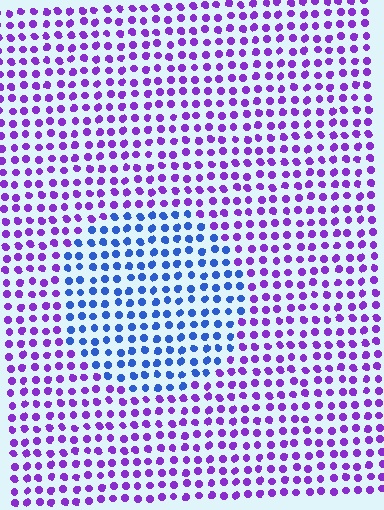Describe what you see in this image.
The image is filled with small purple elements in a uniform arrangement. A circle-shaped region is visible where the elements are tinted to a slightly different hue, forming a subtle color boundary.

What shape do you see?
I see a circle.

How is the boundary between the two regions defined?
The boundary is defined purely by a slight shift in hue (about 53 degrees). Spacing, size, and orientation are identical on both sides.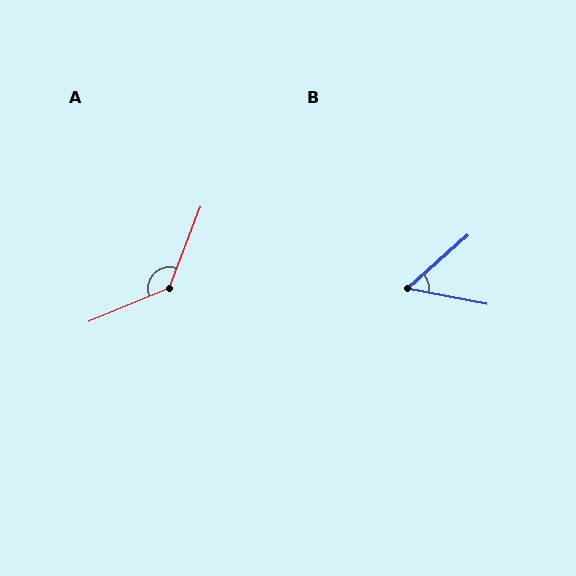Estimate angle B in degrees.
Approximately 52 degrees.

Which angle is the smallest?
B, at approximately 52 degrees.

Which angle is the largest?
A, at approximately 134 degrees.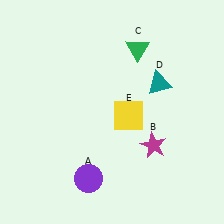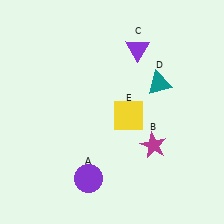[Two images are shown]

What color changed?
The triangle (C) changed from green in Image 1 to purple in Image 2.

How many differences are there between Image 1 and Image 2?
There is 1 difference between the two images.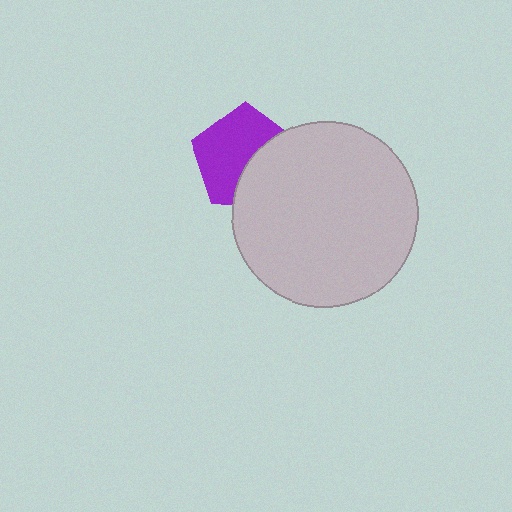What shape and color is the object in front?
The object in front is a light gray circle.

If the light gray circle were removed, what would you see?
You would see the complete purple pentagon.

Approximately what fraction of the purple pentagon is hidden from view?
Roughly 39% of the purple pentagon is hidden behind the light gray circle.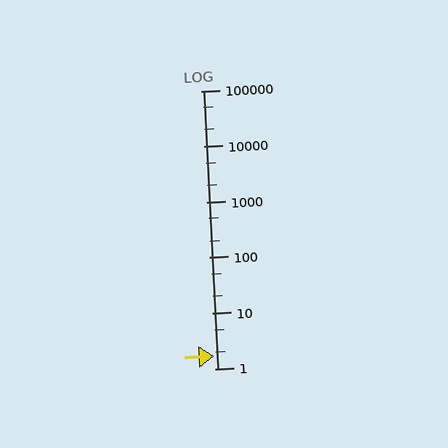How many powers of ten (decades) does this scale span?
The scale spans 5 decades, from 1 to 100000.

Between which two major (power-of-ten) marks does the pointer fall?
The pointer is between 1 and 10.